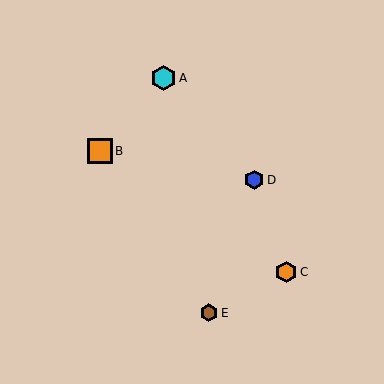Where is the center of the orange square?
The center of the orange square is at (100, 151).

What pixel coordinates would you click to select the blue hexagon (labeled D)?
Click at (254, 180) to select the blue hexagon D.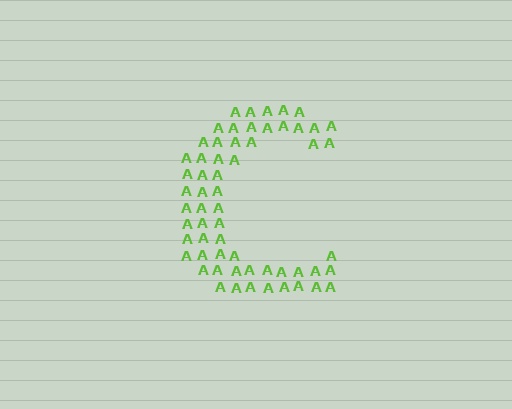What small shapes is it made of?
It is made of small letter A's.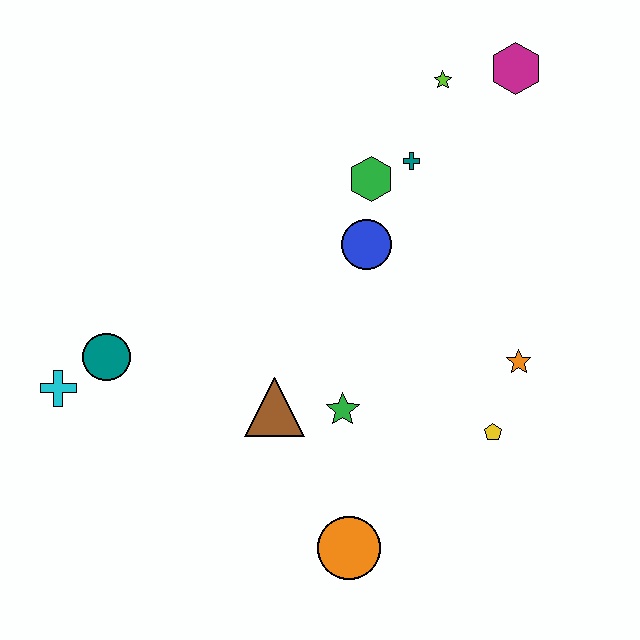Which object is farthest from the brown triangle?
The magenta hexagon is farthest from the brown triangle.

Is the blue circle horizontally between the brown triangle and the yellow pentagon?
Yes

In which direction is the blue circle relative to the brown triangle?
The blue circle is above the brown triangle.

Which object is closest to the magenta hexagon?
The lime star is closest to the magenta hexagon.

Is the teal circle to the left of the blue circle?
Yes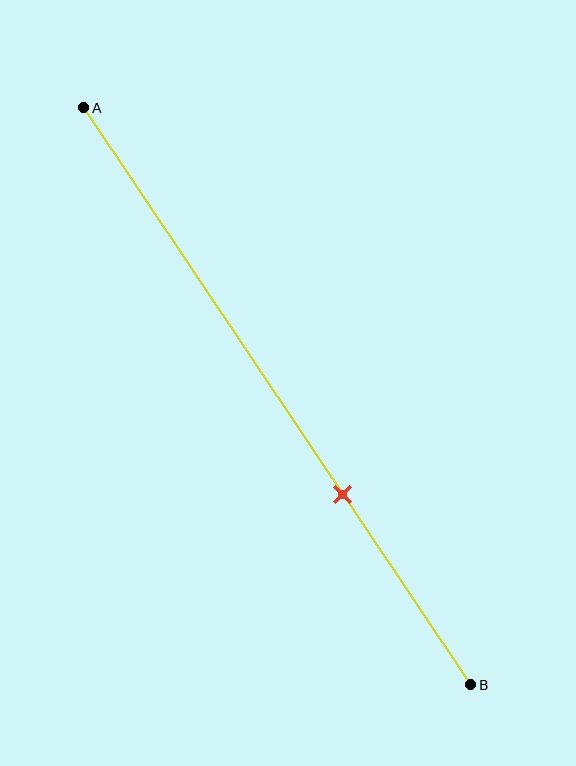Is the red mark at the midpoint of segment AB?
No, the mark is at about 65% from A, not at the 50% midpoint.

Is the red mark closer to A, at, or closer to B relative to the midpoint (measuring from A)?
The red mark is closer to point B than the midpoint of segment AB.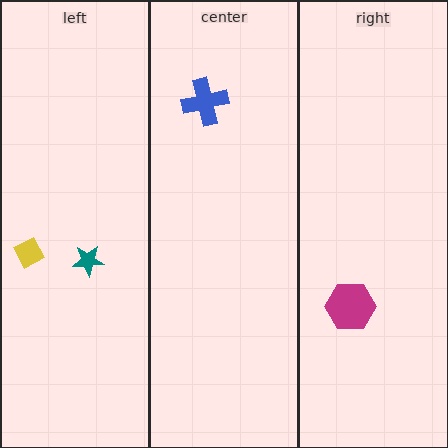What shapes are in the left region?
The teal star, the yellow diamond.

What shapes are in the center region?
The blue cross.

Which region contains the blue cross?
The center region.